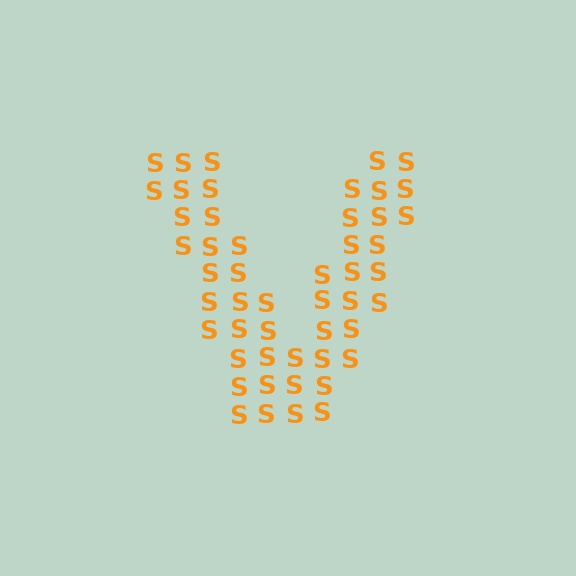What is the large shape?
The large shape is the letter V.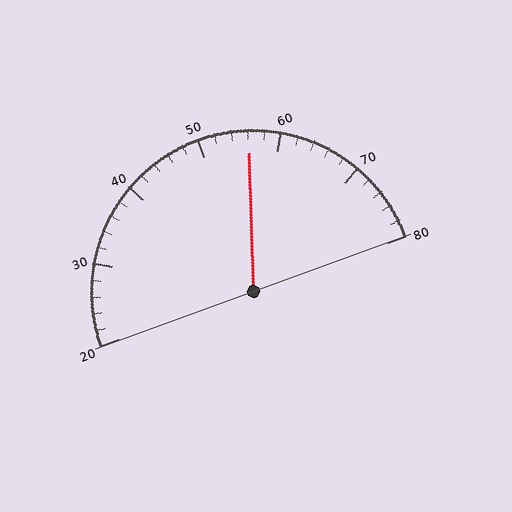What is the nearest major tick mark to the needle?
The nearest major tick mark is 60.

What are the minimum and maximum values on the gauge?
The gauge ranges from 20 to 80.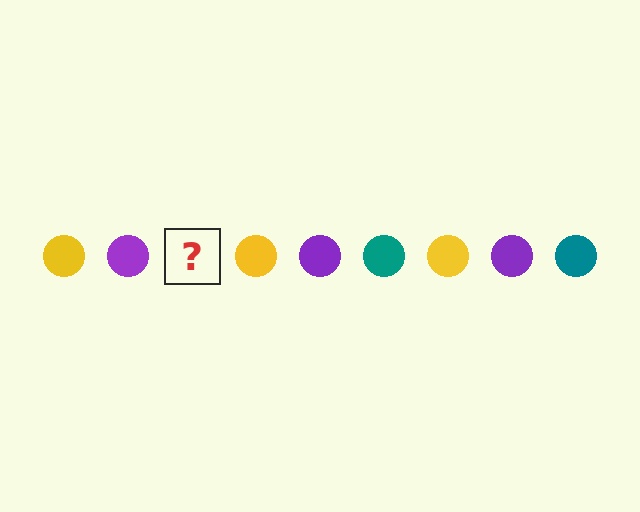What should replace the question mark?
The question mark should be replaced with a teal circle.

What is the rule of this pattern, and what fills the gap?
The rule is that the pattern cycles through yellow, purple, teal circles. The gap should be filled with a teal circle.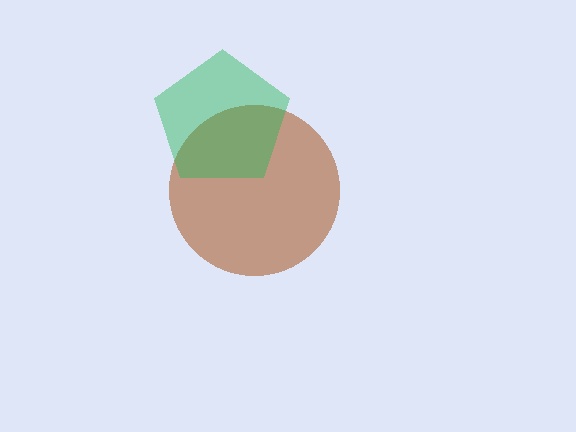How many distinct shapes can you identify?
There are 2 distinct shapes: a brown circle, a green pentagon.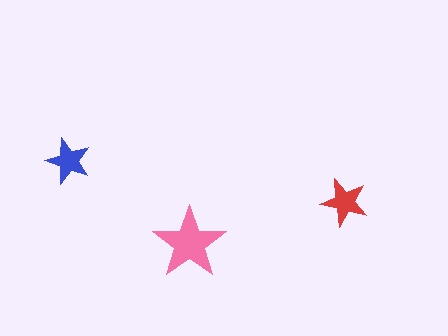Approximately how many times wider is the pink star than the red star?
About 1.5 times wider.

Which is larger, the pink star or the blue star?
The pink one.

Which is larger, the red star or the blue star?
The red one.